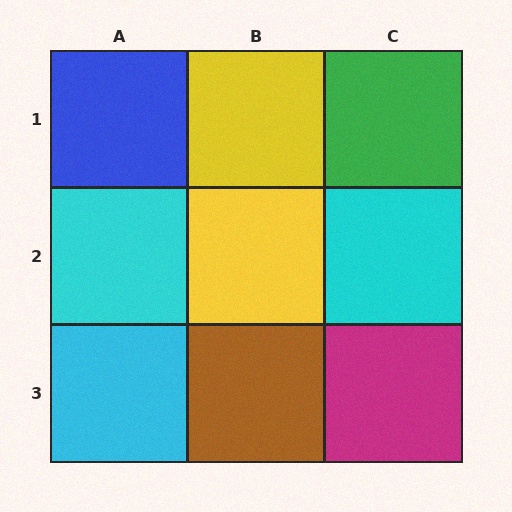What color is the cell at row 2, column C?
Cyan.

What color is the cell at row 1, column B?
Yellow.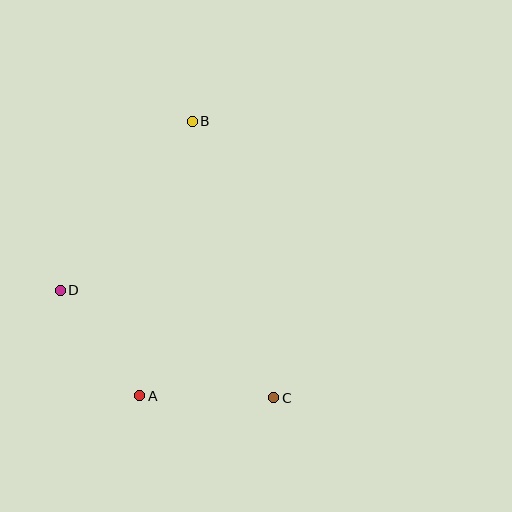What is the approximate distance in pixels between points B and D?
The distance between B and D is approximately 214 pixels.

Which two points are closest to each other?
Points A and D are closest to each other.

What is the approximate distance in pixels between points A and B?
The distance between A and B is approximately 279 pixels.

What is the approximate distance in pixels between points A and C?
The distance between A and C is approximately 134 pixels.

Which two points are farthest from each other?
Points B and C are farthest from each other.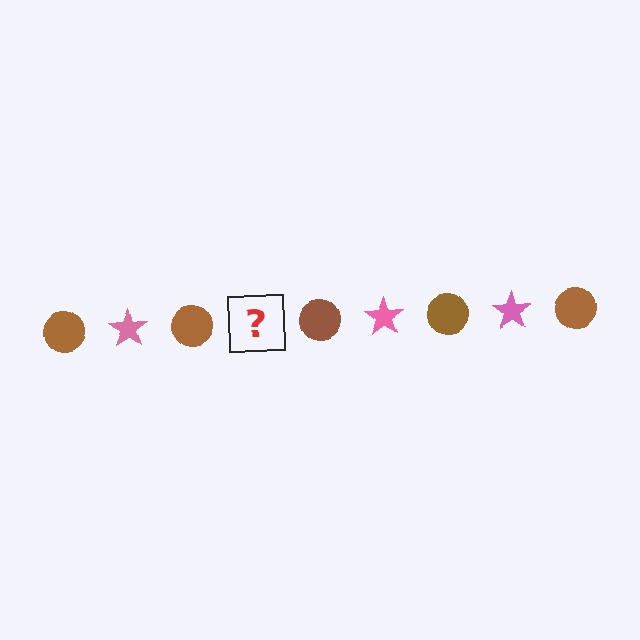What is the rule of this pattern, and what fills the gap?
The rule is that the pattern alternates between brown circle and pink star. The gap should be filled with a pink star.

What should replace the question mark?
The question mark should be replaced with a pink star.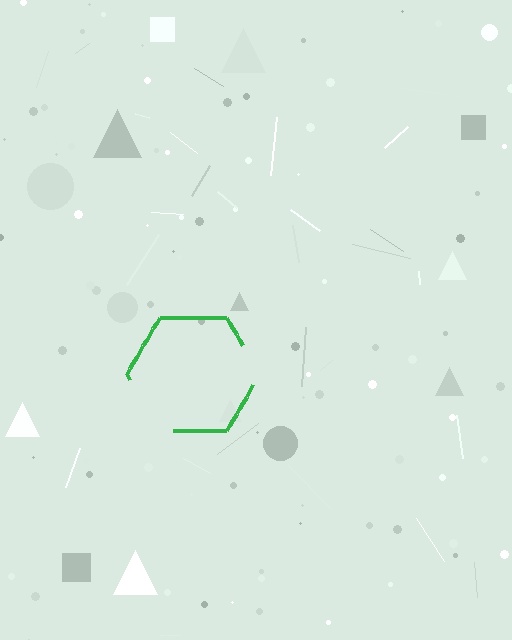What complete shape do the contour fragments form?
The contour fragments form a hexagon.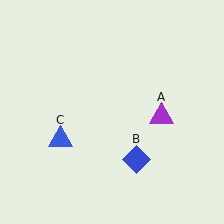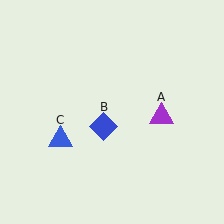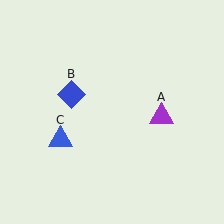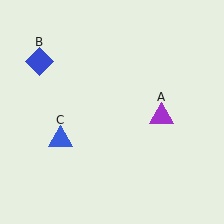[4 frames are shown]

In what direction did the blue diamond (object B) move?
The blue diamond (object B) moved up and to the left.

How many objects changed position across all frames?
1 object changed position: blue diamond (object B).